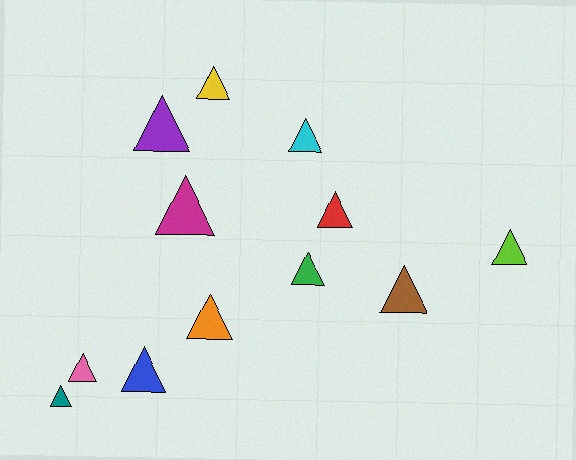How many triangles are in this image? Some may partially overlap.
There are 12 triangles.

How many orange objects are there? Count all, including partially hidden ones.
There is 1 orange object.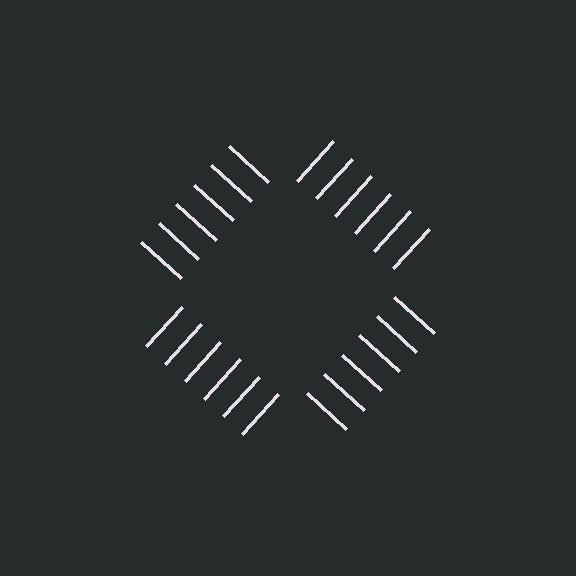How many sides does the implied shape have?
4 sides — the line-ends trace a square.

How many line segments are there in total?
24 — 6 along each of the 4 edges.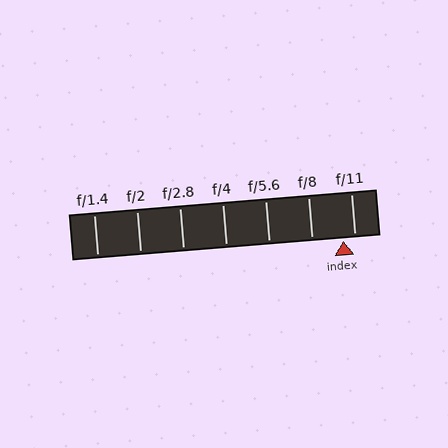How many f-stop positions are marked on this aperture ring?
There are 7 f-stop positions marked.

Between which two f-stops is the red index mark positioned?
The index mark is between f/8 and f/11.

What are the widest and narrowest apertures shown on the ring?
The widest aperture shown is f/1.4 and the narrowest is f/11.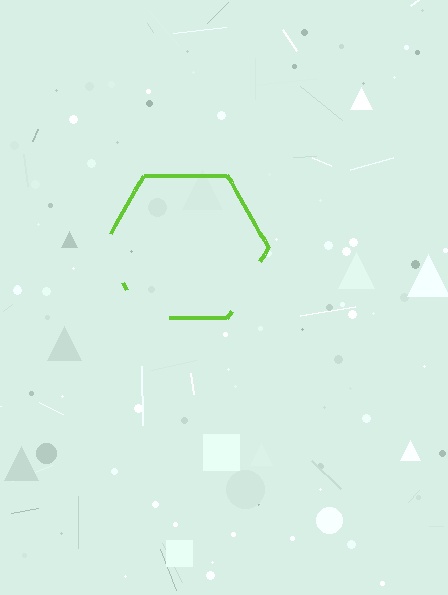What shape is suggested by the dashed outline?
The dashed outline suggests a hexagon.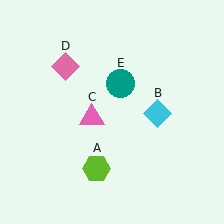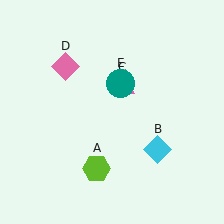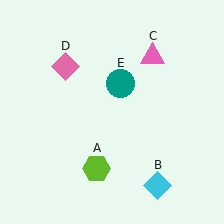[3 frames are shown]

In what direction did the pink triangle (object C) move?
The pink triangle (object C) moved up and to the right.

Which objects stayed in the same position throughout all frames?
Lime hexagon (object A) and pink diamond (object D) and teal circle (object E) remained stationary.